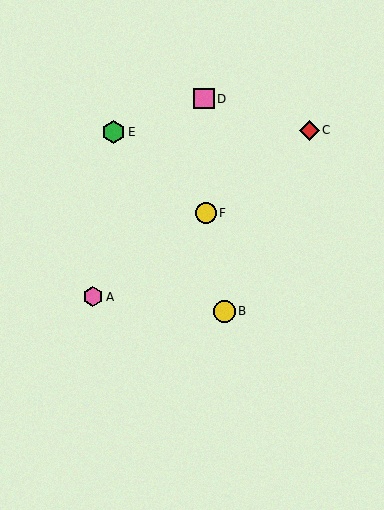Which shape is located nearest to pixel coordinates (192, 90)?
The pink square (labeled D) at (204, 99) is nearest to that location.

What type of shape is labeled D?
Shape D is a pink square.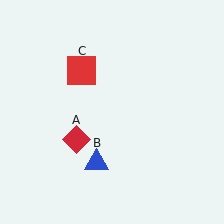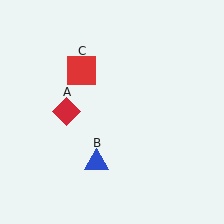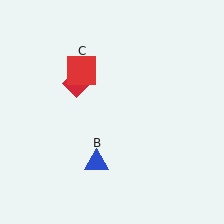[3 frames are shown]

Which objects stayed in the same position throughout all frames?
Blue triangle (object B) and red square (object C) remained stationary.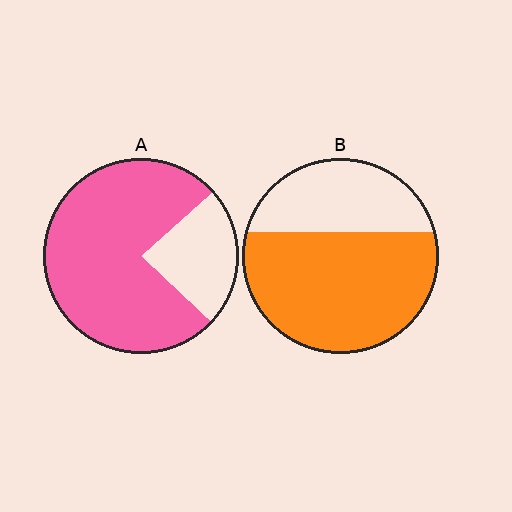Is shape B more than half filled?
Yes.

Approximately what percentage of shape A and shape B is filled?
A is approximately 75% and B is approximately 65%.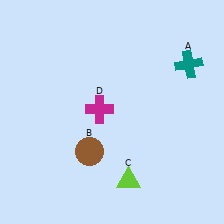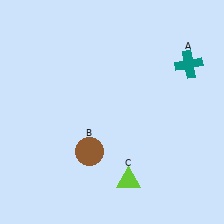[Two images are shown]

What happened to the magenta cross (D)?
The magenta cross (D) was removed in Image 2. It was in the top-left area of Image 1.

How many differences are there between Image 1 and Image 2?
There is 1 difference between the two images.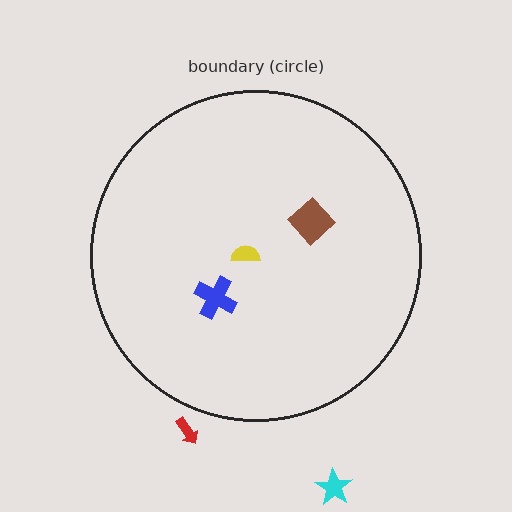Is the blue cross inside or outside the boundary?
Inside.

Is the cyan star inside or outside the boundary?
Outside.